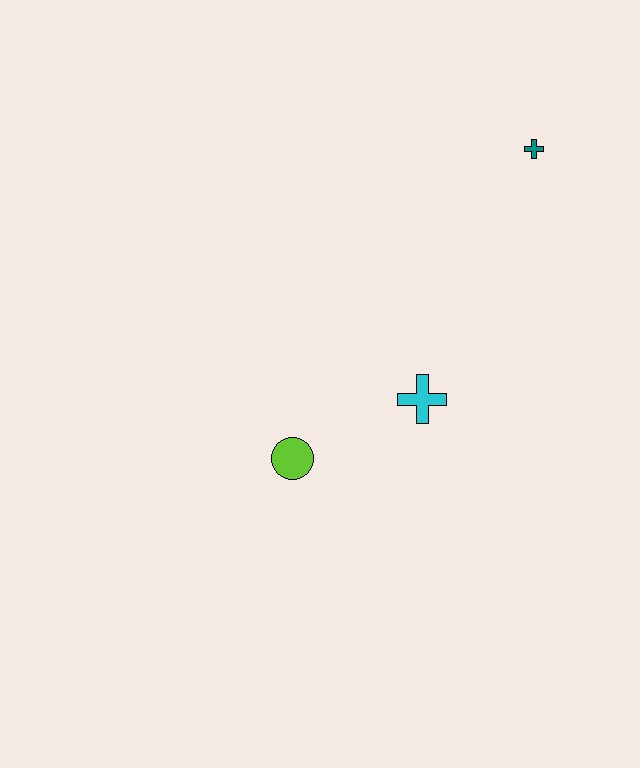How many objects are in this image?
There are 3 objects.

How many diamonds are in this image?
There are no diamonds.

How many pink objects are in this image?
There are no pink objects.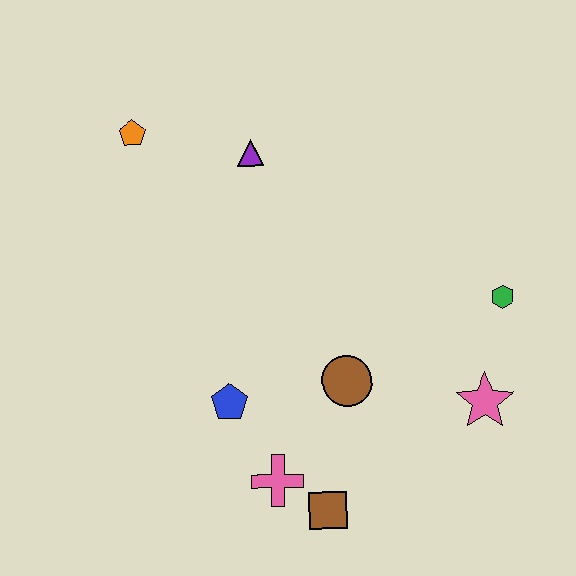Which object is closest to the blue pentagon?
The pink cross is closest to the blue pentagon.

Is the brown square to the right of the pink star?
No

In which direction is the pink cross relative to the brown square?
The pink cross is to the left of the brown square.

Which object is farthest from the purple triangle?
The brown square is farthest from the purple triangle.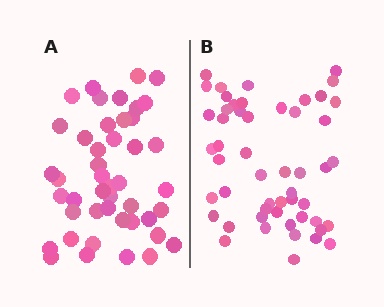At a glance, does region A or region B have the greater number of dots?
Region B (the right region) has more dots.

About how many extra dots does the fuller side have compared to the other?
Region B has roughly 8 or so more dots than region A.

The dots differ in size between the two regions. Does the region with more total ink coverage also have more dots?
No. Region A has more total ink coverage because its dots are larger, but region B actually contains more individual dots. Total area can be misleading — the number of items is what matters here.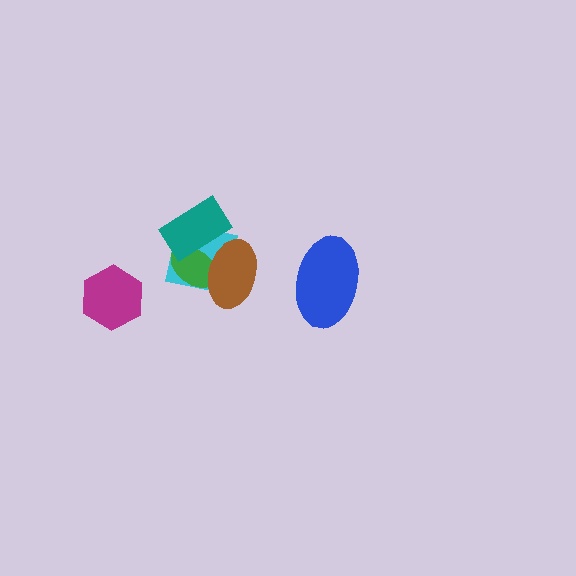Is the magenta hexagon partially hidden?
No, no other shape covers it.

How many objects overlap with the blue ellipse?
0 objects overlap with the blue ellipse.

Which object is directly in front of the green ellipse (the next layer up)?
The teal rectangle is directly in front of the green ellipse.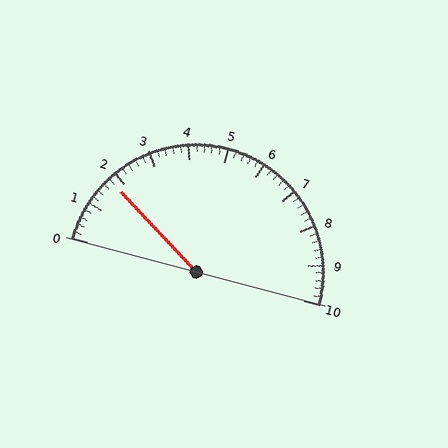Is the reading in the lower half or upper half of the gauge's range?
The reading is in the lower half of the range (0 to 10).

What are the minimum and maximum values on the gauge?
The gauge ranges from 0 to 10.